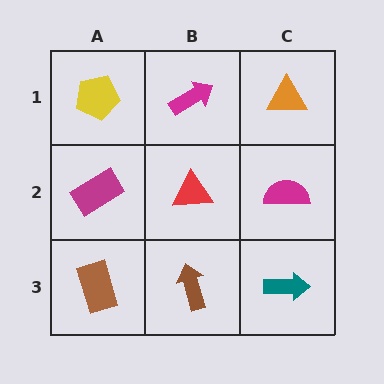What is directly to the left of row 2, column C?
A red triangle.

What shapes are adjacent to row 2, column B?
A magenta arrow (row 1, column B), a brown arrow (row 3, column B), a magenta rectangle (row 2, column A), a magenta semicircle (row 2, column C).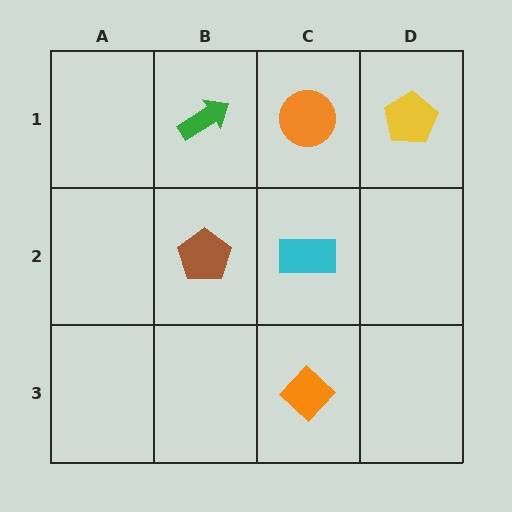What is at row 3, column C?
An orange diamond.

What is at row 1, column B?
A green arrow.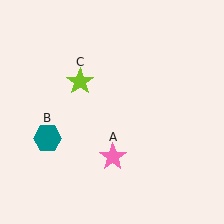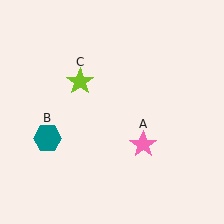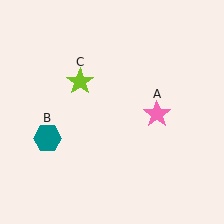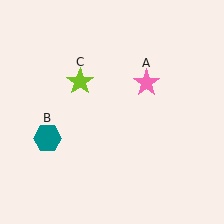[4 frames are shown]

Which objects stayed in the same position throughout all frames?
Teal hexagon (object B) and lime star (object C) remained stationary.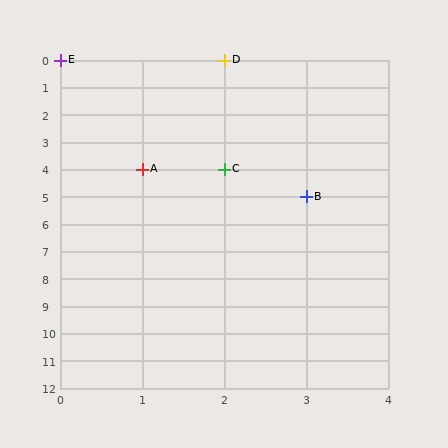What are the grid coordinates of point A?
Point A is at grid coordinates (1, 4).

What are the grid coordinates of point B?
Point B is at grid coordinates (3, 5).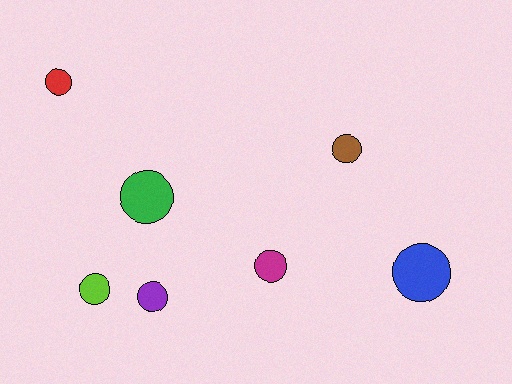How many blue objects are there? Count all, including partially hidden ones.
There is 1 blue object.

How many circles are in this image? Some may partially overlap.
There are 7 circles.